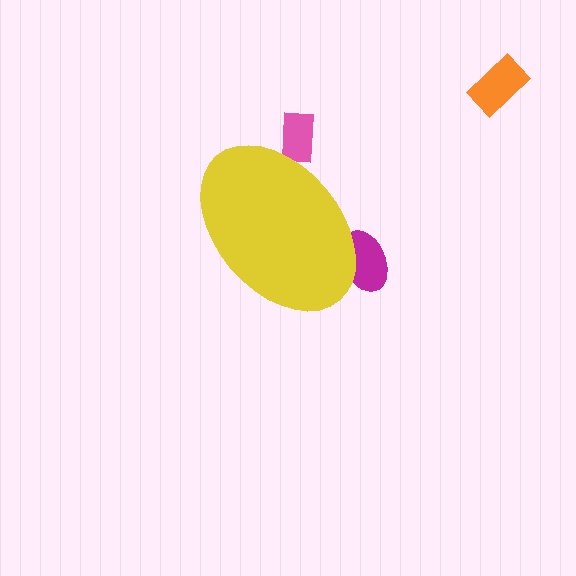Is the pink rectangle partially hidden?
Yes, the pink rectangle is partially hidden behind the yellow ellipse.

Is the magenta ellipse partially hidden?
Yes, the magenta ellipse is partially hidden behind the yellow ellipse.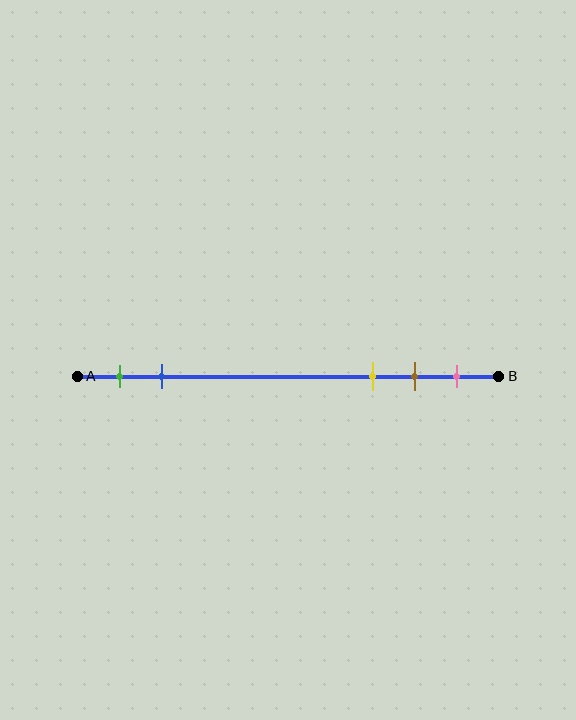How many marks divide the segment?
There are 5 marks dividing the segment.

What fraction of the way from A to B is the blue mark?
The blue mark is approximately 20% (0.2) of the way from A to B.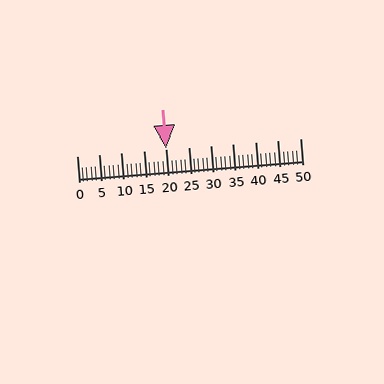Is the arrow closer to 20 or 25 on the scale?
The arrow is closer to 20.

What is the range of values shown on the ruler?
The ruler shows values from 0 to 50.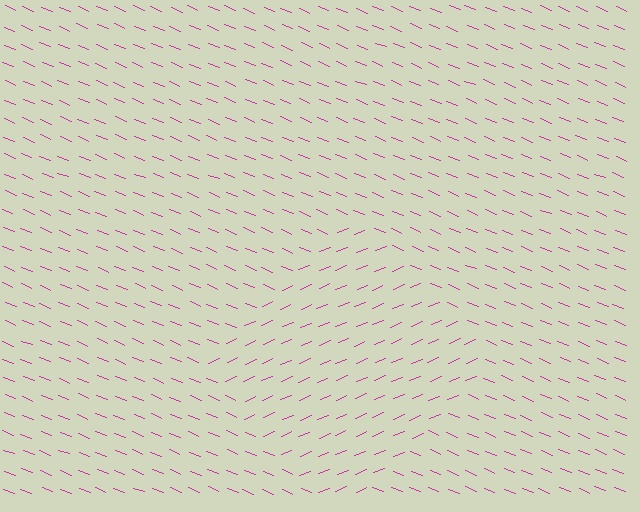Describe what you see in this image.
The image is filled with small magenta line segments. A diamond region in the image has lines oriented differently from the surrounding lines, creating a visible texture boundary.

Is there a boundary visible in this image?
Yes, there is a texture boundary formed by a change in line orientation.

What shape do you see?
I see a diamond.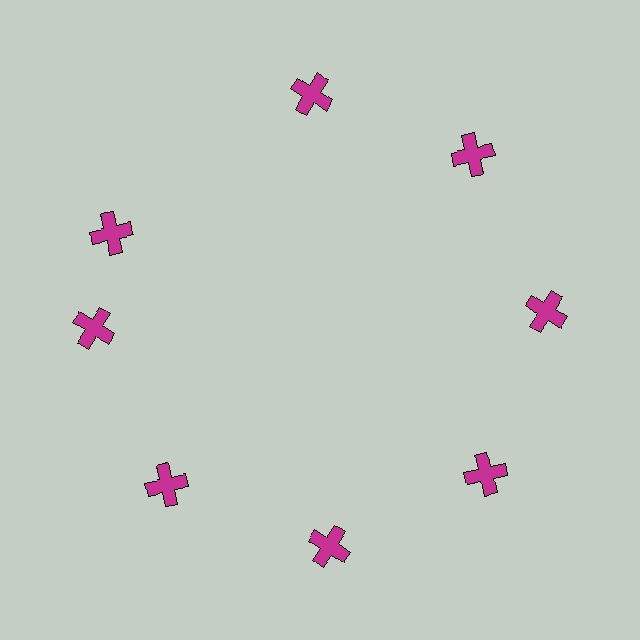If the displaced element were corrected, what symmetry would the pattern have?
It would have 8-fold rotational symmetry — the pattern would map onto itself every 45 degrees.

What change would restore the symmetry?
The symmetry would be restored by rotating it back into even spacing with its neighbors so that all 8 crosses sit at equal angles and equal distance from the center.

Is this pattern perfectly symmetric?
No. The 8 magenta crosses are arranged in a ring, but one element near the 10 o'clock position is rotated out of alignment along the ring, breaking the 8-fold rotational symmetry.